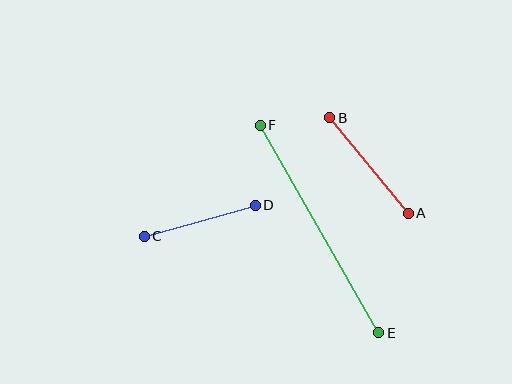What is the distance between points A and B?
The distance is approximately 124 pixels.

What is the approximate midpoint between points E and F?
The midpoint is at approximately (319, 229) pixels.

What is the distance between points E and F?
The distance is approximately 239 pixels.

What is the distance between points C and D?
The distance is approximately 115 pixels.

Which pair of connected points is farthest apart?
Points E and F are farthest apart.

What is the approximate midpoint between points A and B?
The midpoint is at approximately (369, 166) pixels.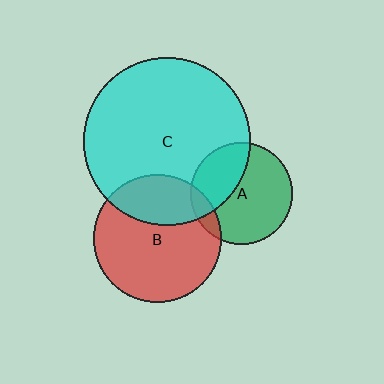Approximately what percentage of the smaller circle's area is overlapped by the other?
Approximately 30%.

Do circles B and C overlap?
Yes.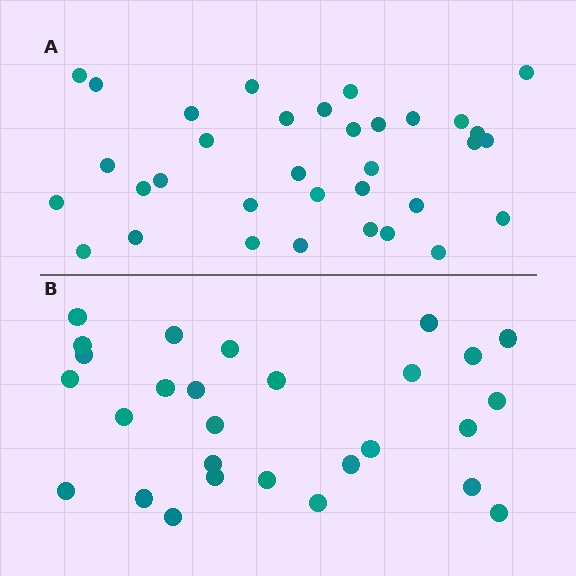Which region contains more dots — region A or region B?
Region A (the top region) has more dots.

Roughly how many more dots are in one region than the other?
Region A has about 6 more dots than region B.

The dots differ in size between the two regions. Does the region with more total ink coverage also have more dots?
No. Region B has more total ink coverage because its dots are larger, but region A actually contains more individual dots. Total area can be misleading — the number of items is what matters here.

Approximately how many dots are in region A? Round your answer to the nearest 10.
About 30 dots. (The exact count is 34, which rounds to 30.)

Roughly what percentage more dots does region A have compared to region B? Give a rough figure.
About 20% more.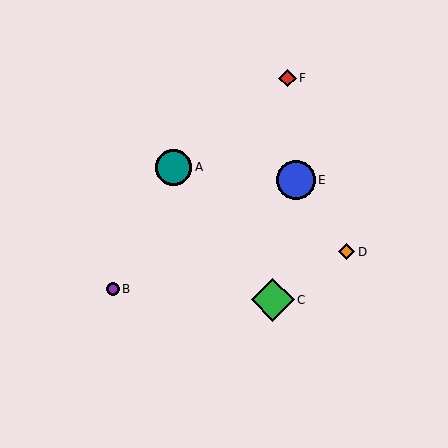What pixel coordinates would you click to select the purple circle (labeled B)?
Click at (113, 289) to select the purple circle B.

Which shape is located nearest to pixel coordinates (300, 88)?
The red diamond (labeled F) at (288, 78) is nearest to that location.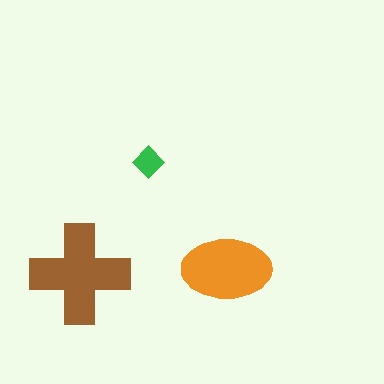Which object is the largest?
The brown cross.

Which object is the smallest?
The green diamond.